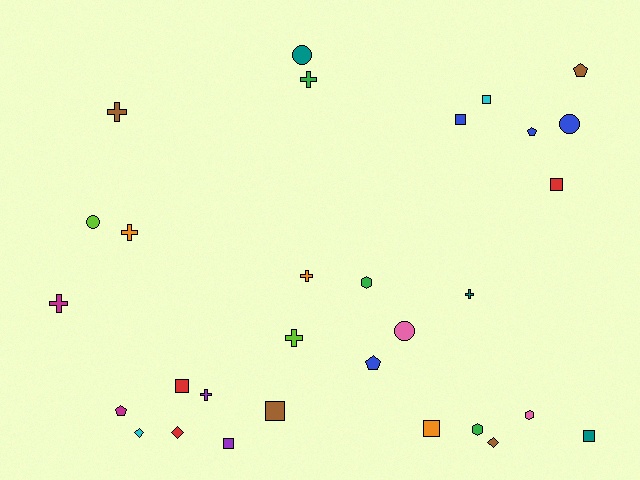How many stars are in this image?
There are no stars.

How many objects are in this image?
There are 30 objects.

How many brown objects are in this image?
There are 4 brown objects.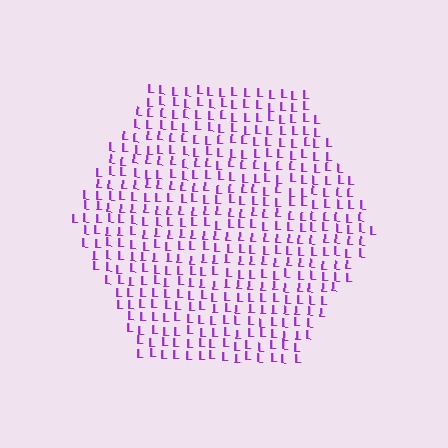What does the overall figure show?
The overall figure shows a hexagon.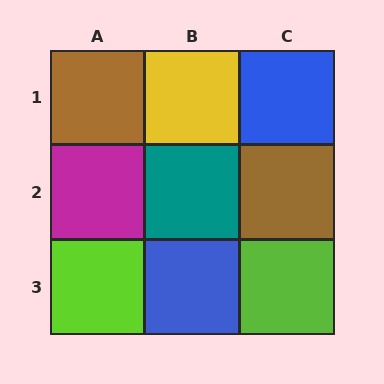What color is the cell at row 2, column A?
Magenta.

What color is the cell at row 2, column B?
Teal.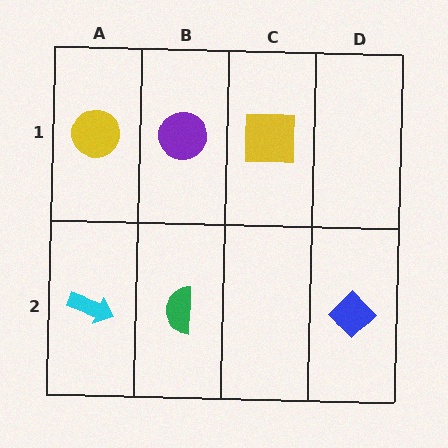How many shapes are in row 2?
3 shapes.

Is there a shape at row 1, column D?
No, that cell is empty.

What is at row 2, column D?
A blue diamond.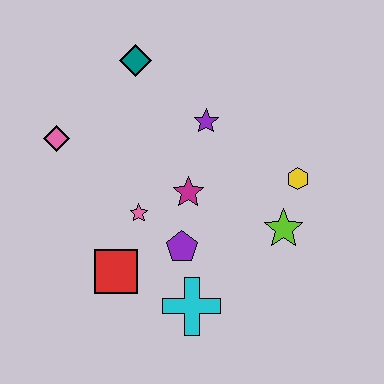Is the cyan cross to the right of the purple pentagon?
Yes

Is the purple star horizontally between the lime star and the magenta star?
Yes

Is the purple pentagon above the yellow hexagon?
No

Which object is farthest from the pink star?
The yellow hexagon is farthest from the pink star.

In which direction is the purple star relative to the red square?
The purple star is above the red square.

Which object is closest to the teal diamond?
The purple star is closest to the teal diamond.